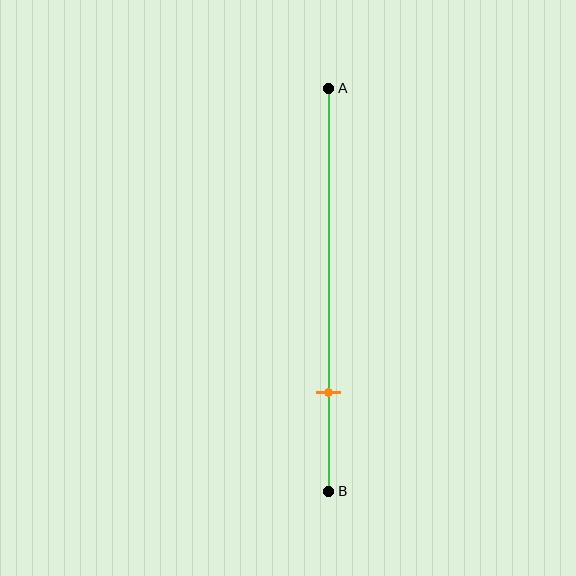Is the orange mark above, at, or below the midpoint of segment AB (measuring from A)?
The orange mark is below the midpoint of segment AB.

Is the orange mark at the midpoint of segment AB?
No, the mark is at about 75% from A, not at the 50% midpoint.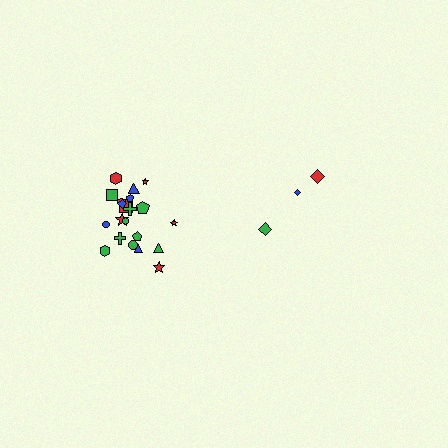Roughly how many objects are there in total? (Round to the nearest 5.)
Roughly 25 objects in total.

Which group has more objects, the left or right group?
The left group.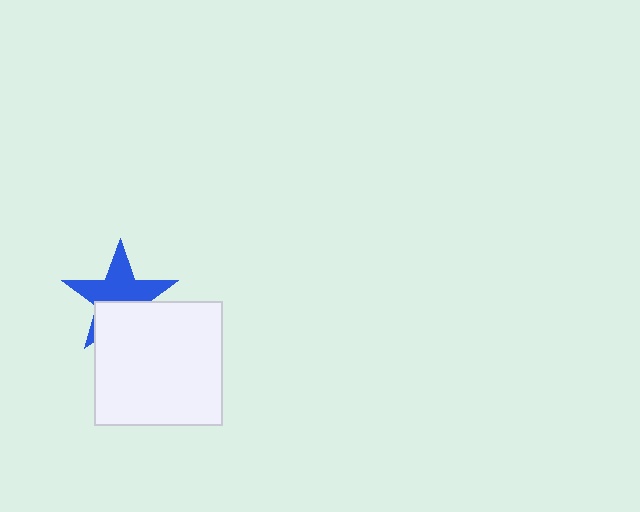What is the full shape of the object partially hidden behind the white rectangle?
The partially hidden object is a blue star.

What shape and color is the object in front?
The object in front is a white rectangle.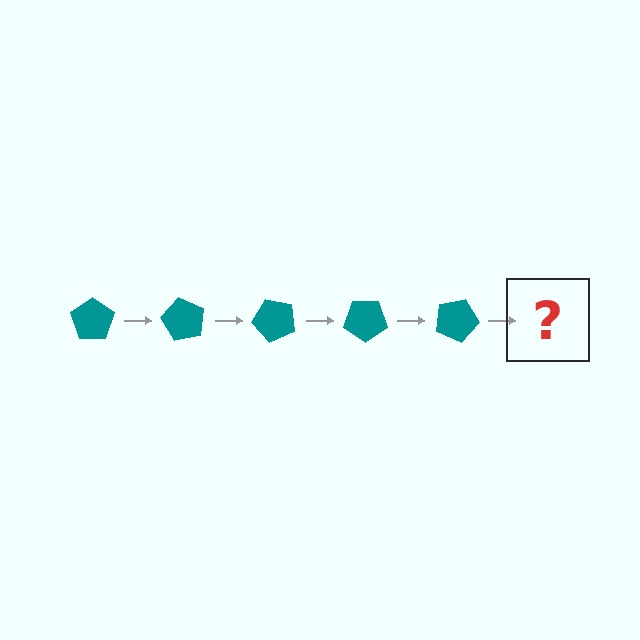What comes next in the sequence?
The next element should be a teal pentagon rotated 300 degrees.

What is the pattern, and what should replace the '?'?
The pattern is that the pentagon rotates 60 degrees each step. The '?' should be a teal pentagon rotated 300 degrees.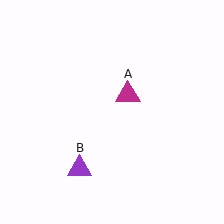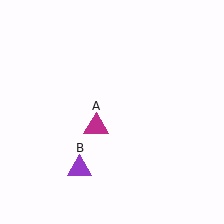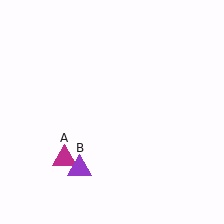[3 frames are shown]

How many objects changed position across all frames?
1 object changed position: magenta triangle (object A).